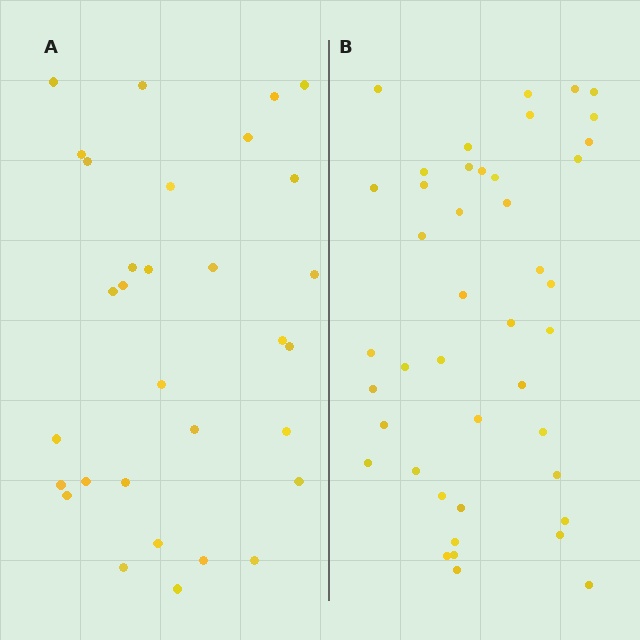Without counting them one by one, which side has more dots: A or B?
Region B (the right region) has more dots.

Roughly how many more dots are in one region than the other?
Region B has roughly 12 or so more dots than region A.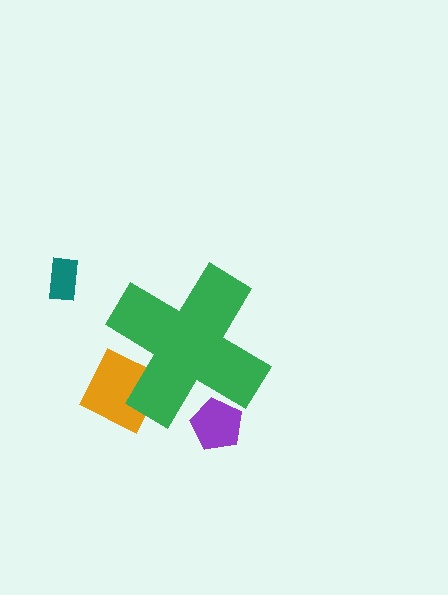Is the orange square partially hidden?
Yes, the orange square is partially hidden behind the green cross.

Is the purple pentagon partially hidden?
Yes, the purple pentagon is partially hidden behind the green cross.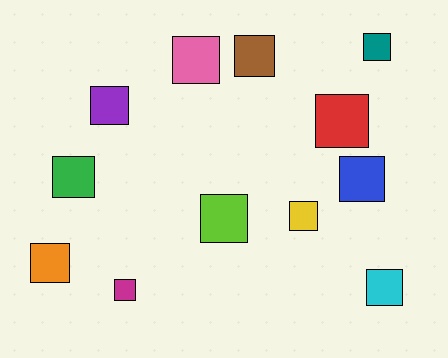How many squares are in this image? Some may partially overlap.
There are 12 squares.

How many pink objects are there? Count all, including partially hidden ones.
There is 1 pink object.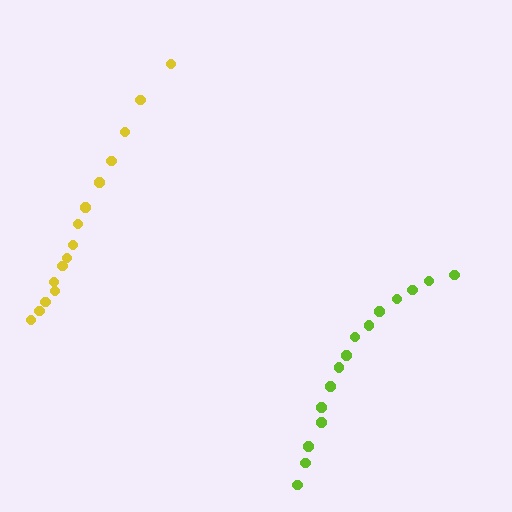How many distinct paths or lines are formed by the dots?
There are 2 distinct paths.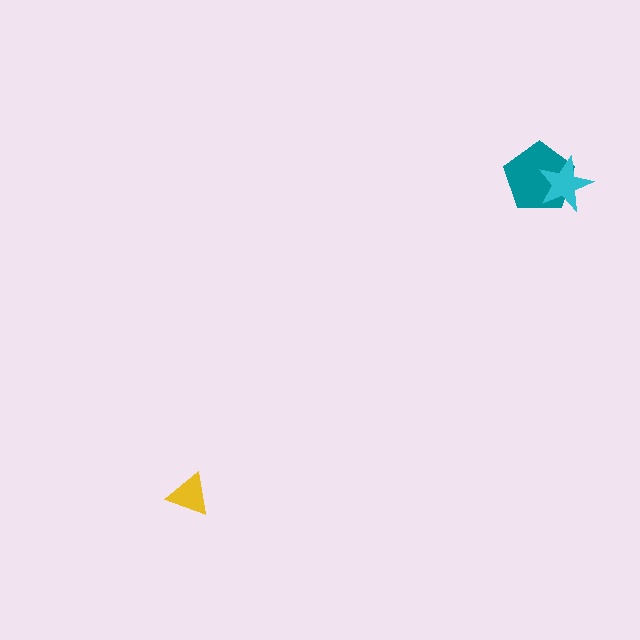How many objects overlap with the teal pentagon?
1 object overlaps with the teal pentagon.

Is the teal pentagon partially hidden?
Yes, it is partially covered by another shape.